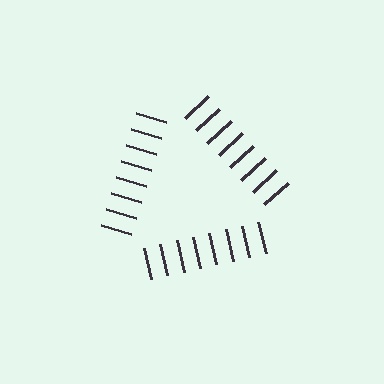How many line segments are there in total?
24 — 8 along each of the 3 edges.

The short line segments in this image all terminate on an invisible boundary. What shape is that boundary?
An illusory triangle — the line segments terminate on its edges but no continuous stroke is drawn.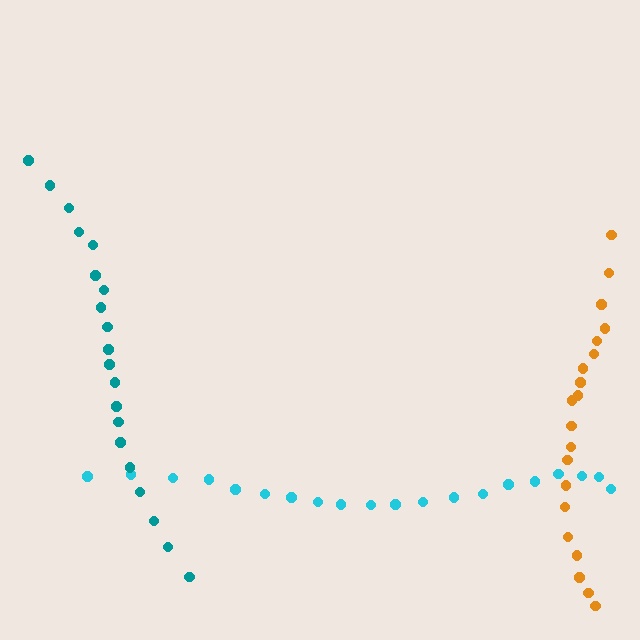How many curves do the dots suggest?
There are 3 distinct paths.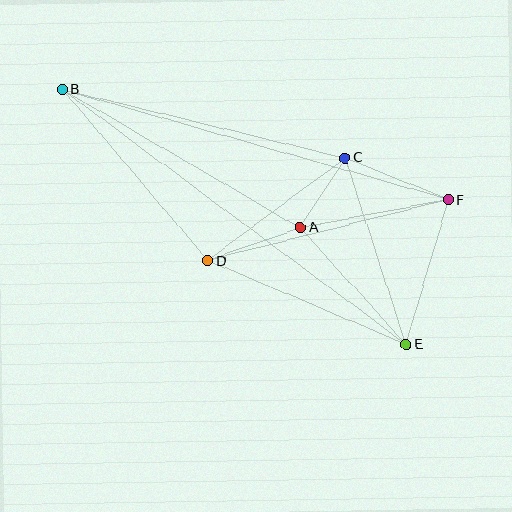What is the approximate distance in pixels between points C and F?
The distance between C and F is approximately 111 pixels.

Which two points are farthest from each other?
Points B and E are farthest from each other.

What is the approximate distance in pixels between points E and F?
The distance between E and F is approximately 150 pixels.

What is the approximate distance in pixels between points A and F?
The distance between A and F is approximately 150 pixels.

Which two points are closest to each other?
Points A and C are closest to each other.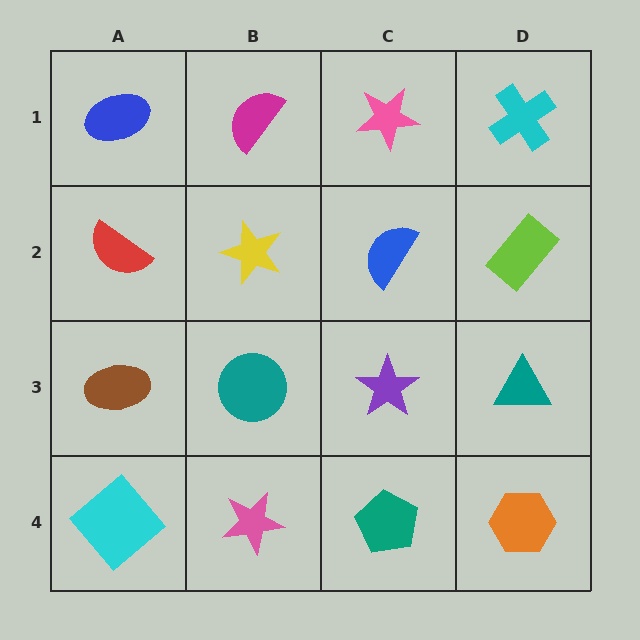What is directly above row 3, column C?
A blue semicircle.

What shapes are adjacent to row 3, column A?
A red semicircle (row 2, column A), a cyan diamond (row 4, column A), a teal circle (row 3, column B).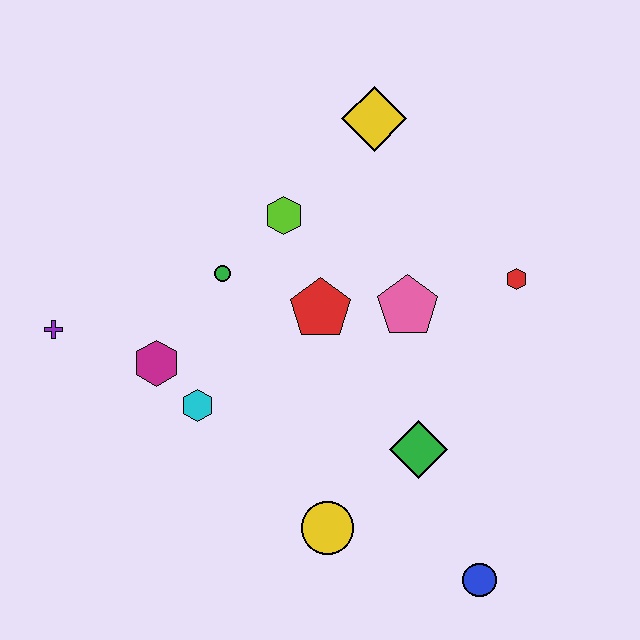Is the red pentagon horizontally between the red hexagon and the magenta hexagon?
Yes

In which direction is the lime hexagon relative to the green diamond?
The lime hexagon is above the green diamond.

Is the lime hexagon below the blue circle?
No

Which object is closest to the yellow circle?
The green diamond is closest to the yellow circle.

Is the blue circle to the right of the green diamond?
Yes